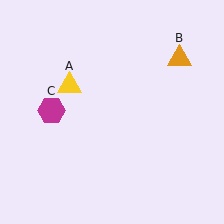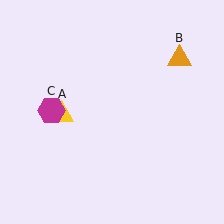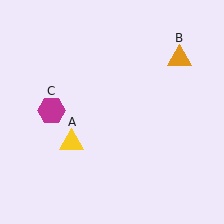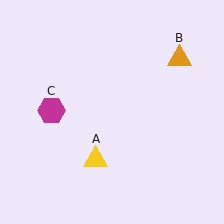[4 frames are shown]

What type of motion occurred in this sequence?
The yellow triangle (object A) rotated counterclockwise around the center of the scene.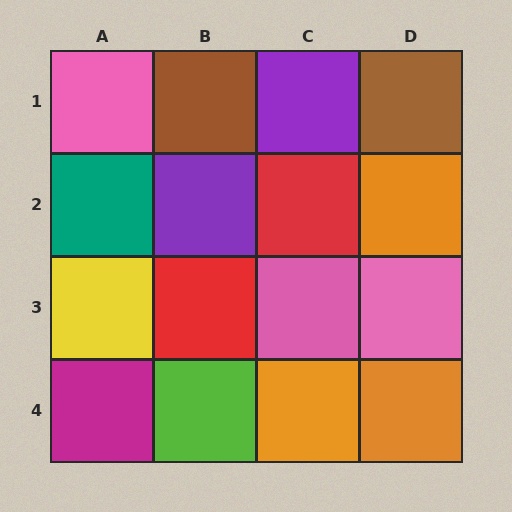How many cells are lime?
1 cell is lime.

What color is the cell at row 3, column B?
Red.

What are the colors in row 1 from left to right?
Pink, brown, purple, brown.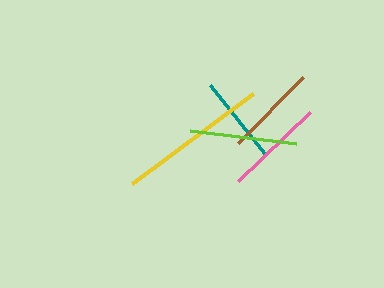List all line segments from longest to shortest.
From longest to shortest: yellow, lime, pink, brown, teal.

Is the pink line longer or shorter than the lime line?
The lime line is longer than the pink line.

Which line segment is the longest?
The yellow line is the longest at approximately 150 pixels.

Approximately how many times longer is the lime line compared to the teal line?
The lime line is approximately 1.2 times the length of the teal line.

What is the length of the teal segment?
The teal segment is approximately 88 pixels long.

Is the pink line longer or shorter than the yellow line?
The yellow line is longer than the pink line.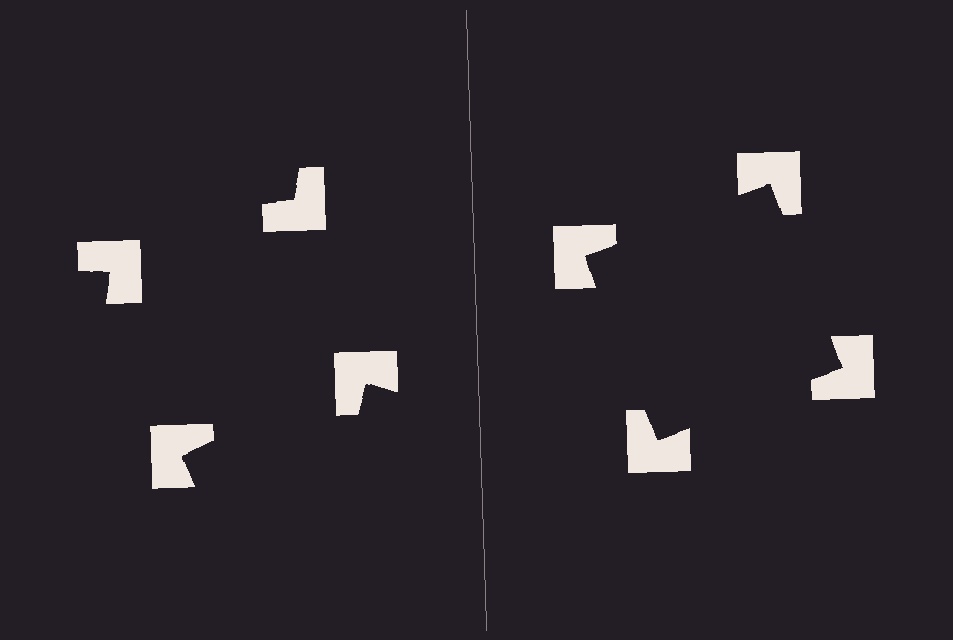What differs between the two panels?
The notched squares are positioned identically on both sides; only the wedge orientations differ. On the right they align to a square; on the left they are misaligned.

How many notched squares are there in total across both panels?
8 — 4 on each side.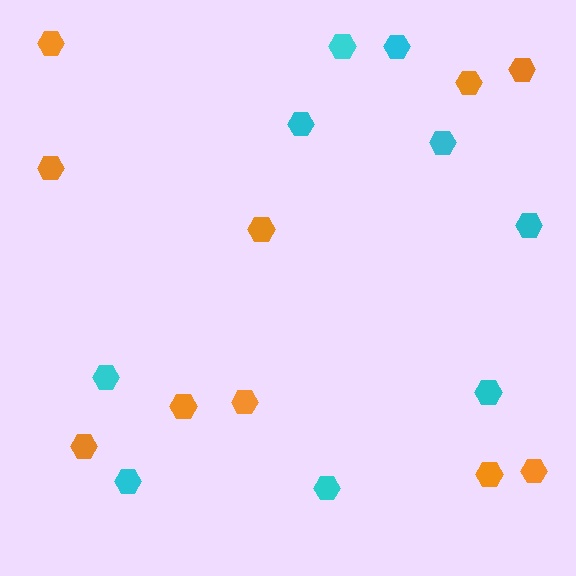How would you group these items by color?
There are 2 groups: one group of orange hexagons (10) and one group of cyan hexagons (9).